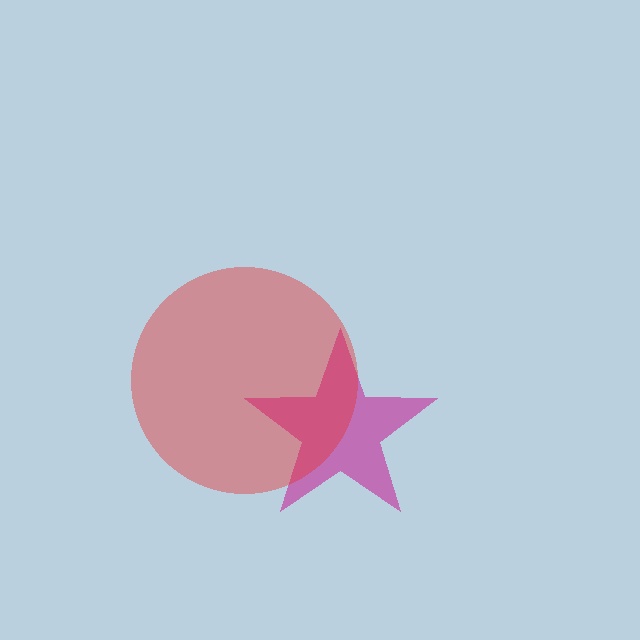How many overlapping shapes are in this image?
There are 2 overlapping shapes in the image.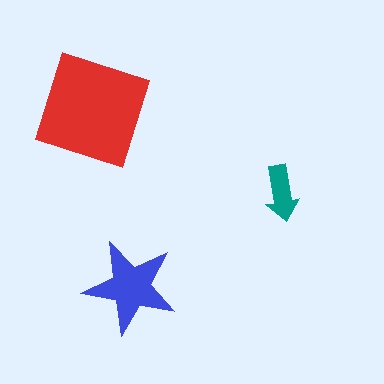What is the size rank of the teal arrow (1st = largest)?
3rd.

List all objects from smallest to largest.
The teal arrow, the blue star, the red square.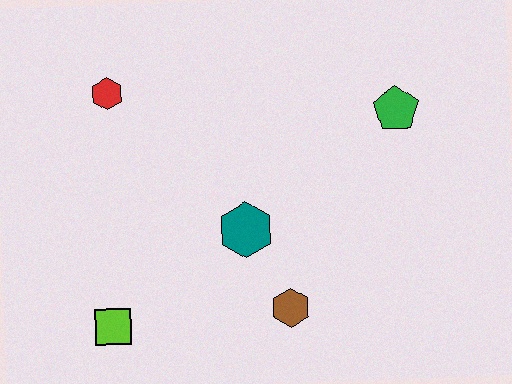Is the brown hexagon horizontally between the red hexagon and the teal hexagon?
No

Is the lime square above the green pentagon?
No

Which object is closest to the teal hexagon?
The brown hexagon is closest to the teal hexagon.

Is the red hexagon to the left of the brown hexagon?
Yes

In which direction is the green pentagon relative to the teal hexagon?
The green pentagon is to the right of the teal hexagon.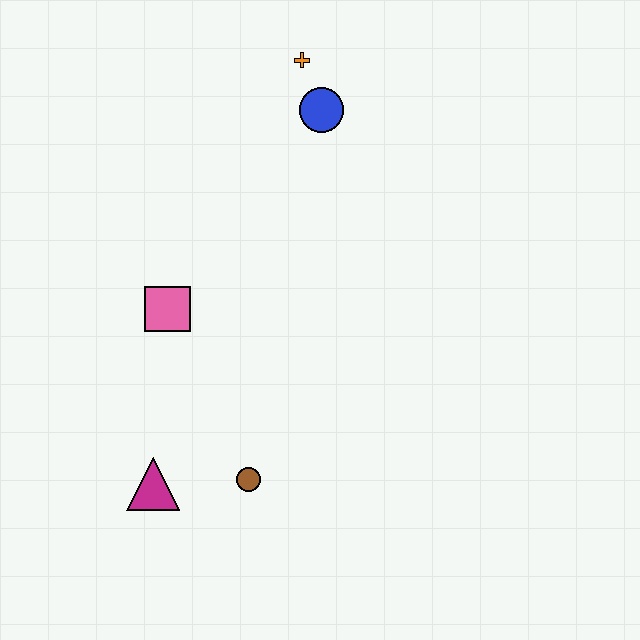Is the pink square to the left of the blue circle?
Yes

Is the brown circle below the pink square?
Yes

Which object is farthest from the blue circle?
The magenta triangle is farthest from the blue circle.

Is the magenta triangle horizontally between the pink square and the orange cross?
No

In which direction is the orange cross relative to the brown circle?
The orange cross is above the brown circle.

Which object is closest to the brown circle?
The magenta triangle is closest to the brown circle.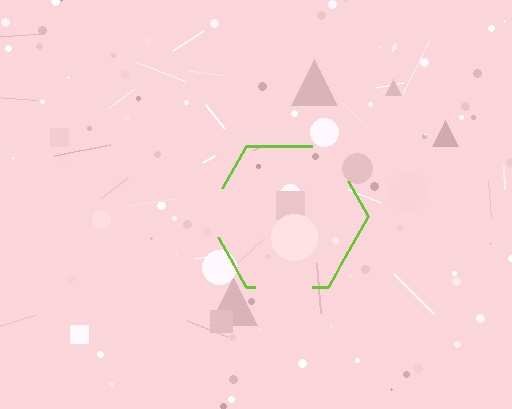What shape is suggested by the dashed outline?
The dashed outline suggests a hexagon.